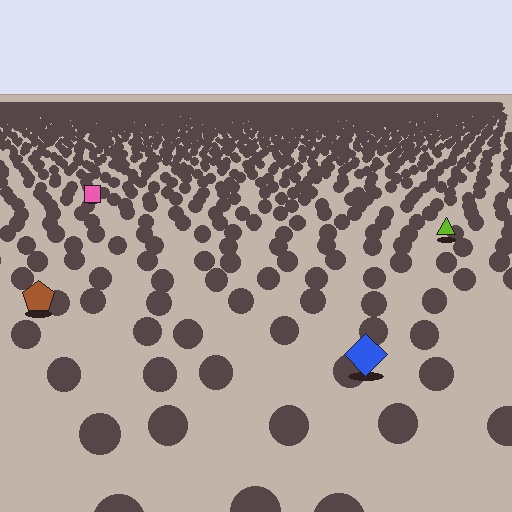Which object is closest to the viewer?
The blue diamond is closest. The texture marks near it are larger and more spread out.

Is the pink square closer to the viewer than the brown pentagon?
No. The brown pentagon is closer — you can tell from the texture gradient: the ground texture is coarser near it.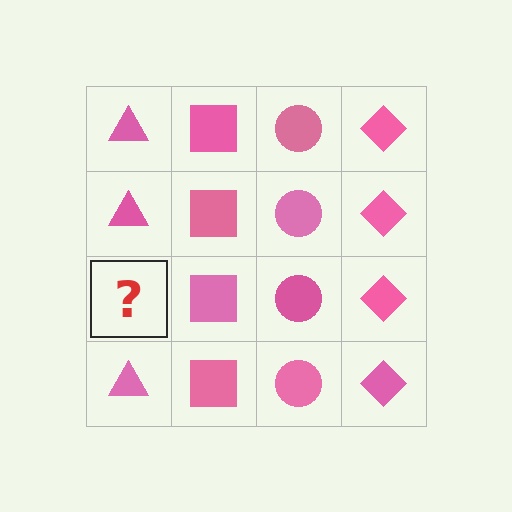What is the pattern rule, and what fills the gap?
The rule is that each column has a consistent shape. The gap should be filled with a pink triangle.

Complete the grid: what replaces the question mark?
The question mark should be replaced with a pink triangle.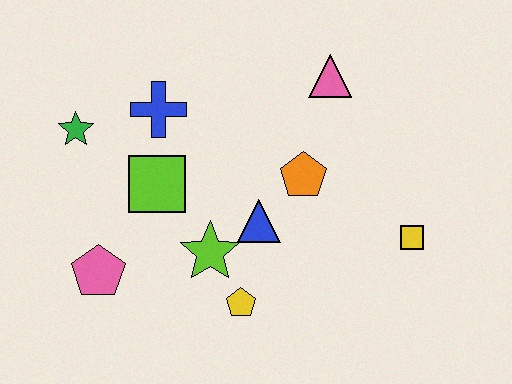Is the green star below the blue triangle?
No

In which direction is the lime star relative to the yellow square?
The lime star is to the left of the yellow square.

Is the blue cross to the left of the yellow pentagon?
Yes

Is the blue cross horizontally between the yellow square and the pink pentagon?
Yes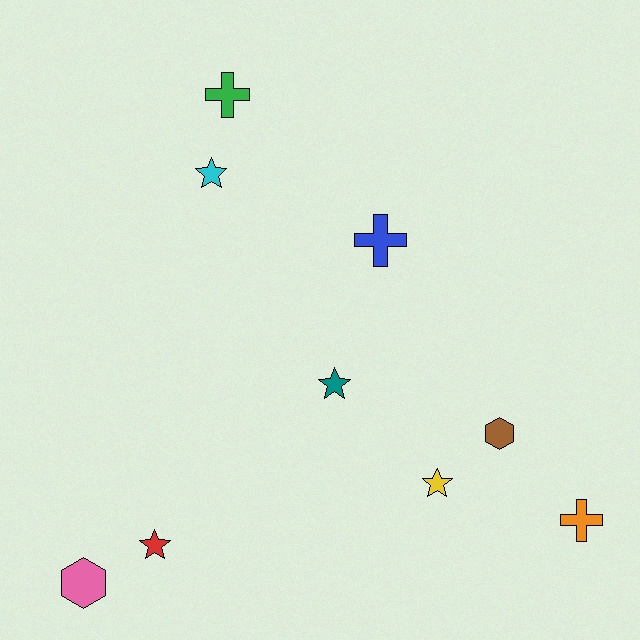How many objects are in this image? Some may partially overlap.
There are 9 objects.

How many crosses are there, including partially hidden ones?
There are 3 crosses.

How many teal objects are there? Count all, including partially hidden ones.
There is 1 teal object.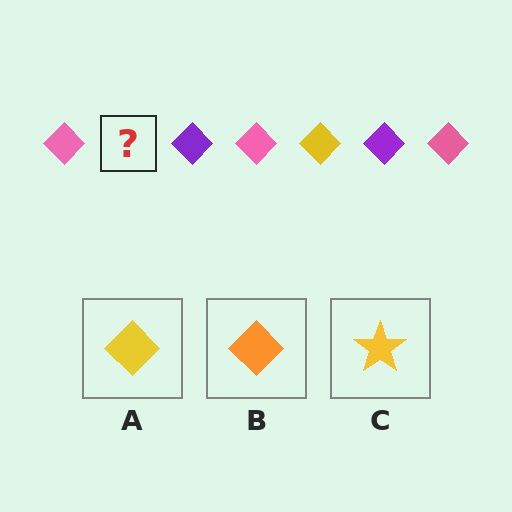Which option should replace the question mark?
Option A.